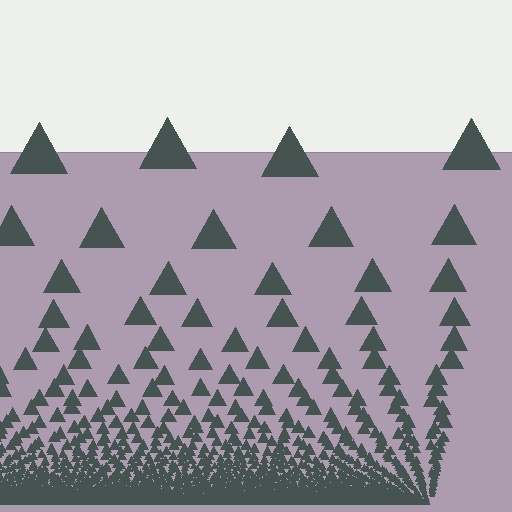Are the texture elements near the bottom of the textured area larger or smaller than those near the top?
Smaller. The gradient is inverted — elements near the bottom are smaller and denser.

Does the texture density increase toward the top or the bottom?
Density increases toward the bottom.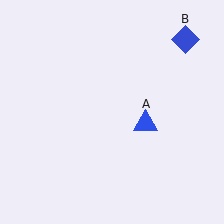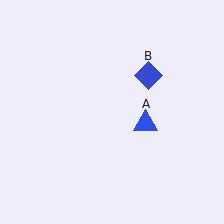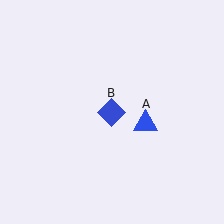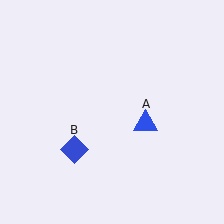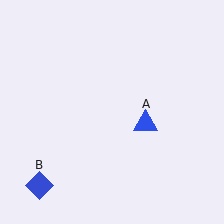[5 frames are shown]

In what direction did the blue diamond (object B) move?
The blue diamond (object B) moved down and to the left.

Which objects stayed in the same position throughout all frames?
Blue triangle (object A) remained stationary.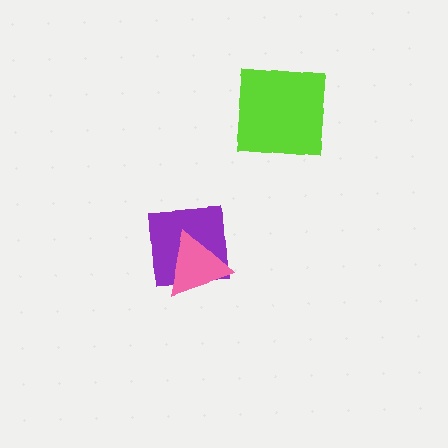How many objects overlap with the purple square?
1 object overlaps with the purple square.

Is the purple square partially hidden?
Yes, it is partially covered by another shape.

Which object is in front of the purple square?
The pink triangle is in front of the purple square.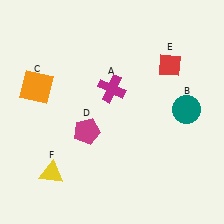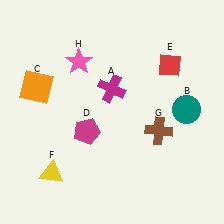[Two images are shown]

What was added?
A brown cross (G), a pink star (H) were added in Image 2.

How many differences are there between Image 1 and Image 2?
There are 2 differences between the two images.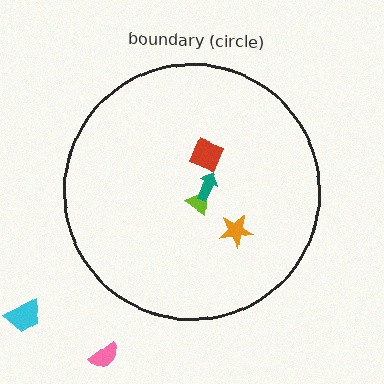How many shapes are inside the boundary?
4 inside, 2 outside.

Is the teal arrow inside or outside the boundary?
Inside.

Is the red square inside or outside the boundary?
Inside.